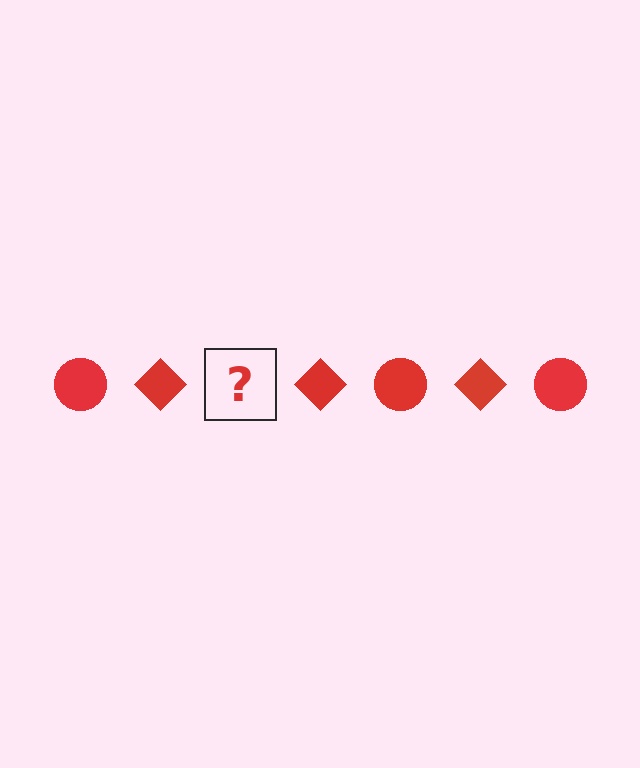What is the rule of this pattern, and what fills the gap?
The rule is that the pattern cycles through circle, diamond shapes in red. The gap should be filled with a red circle.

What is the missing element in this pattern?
The missing element is a red circle.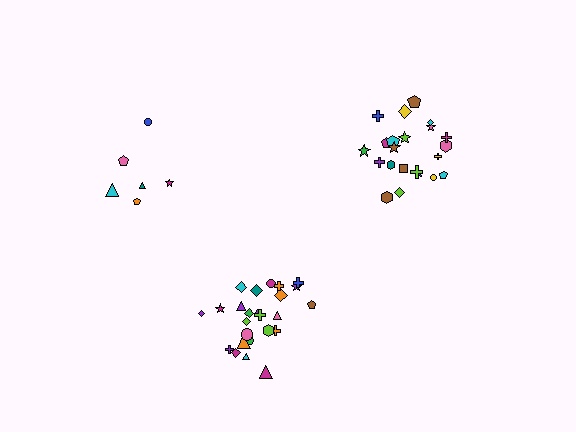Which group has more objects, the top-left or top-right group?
The top-right group.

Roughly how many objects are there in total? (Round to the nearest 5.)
Roughly 55 objects in total.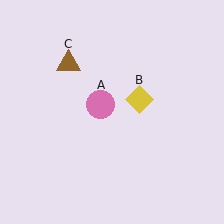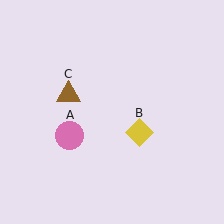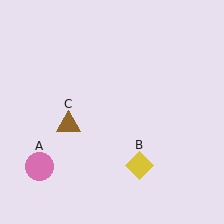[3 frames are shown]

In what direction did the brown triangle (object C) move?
The brown triangle (object C) moved down.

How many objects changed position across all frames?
3 objects changed position: pink circle (object A), yellow diamond (object B), brown triangle (object C).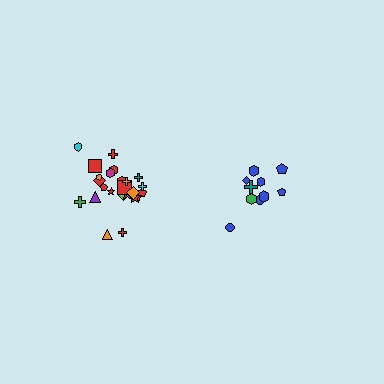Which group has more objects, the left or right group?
The left group.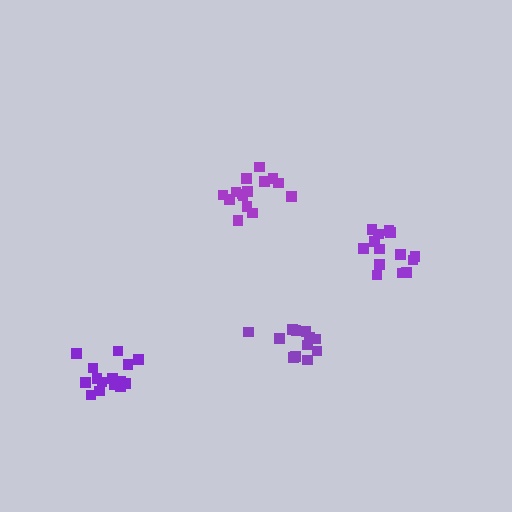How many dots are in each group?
Group 1: 15 dots, Group 2: 13 dots, Group 3: 15 dots, Group 4: 14 dots (57 total).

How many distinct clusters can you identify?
There are 4 distinct clusters.